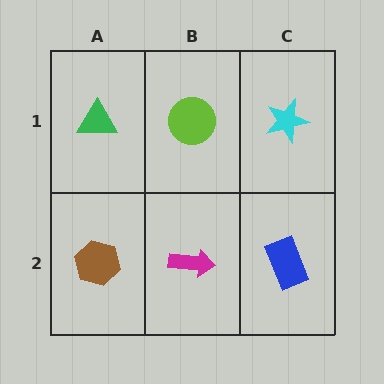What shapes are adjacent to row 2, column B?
A lime circle (row 1, column B), a brown hexagon (row 2, column A), a blue rectangle (row 2, column C).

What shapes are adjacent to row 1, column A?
A brown hexagon (row 2, column A), a lime circle (row 1, column B).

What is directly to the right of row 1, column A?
A lime circle.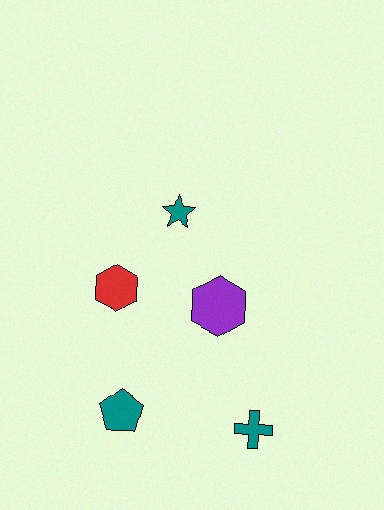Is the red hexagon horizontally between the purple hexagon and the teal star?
No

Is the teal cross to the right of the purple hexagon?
Yes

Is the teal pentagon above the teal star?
No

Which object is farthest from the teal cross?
The teal star is farthest from the teal cross.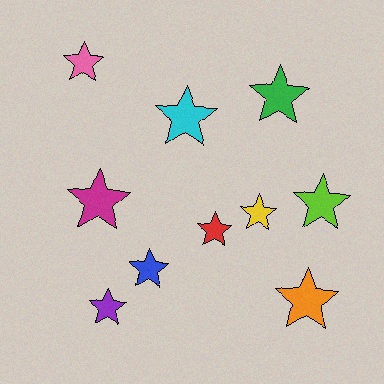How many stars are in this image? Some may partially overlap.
There are 10 stars.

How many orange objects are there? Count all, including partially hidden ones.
There is 1 orange object.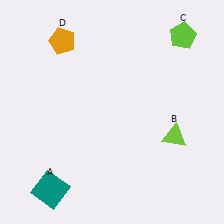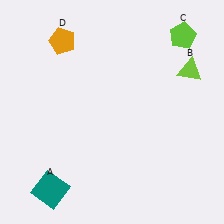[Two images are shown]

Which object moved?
The lime triangle (B) moved up.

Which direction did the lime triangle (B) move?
The lime triangle (B) moved up.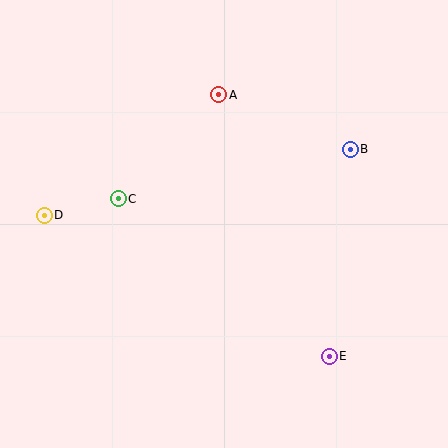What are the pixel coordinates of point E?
Point E is at (329, 356).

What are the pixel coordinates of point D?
Point D is at (44, 215).